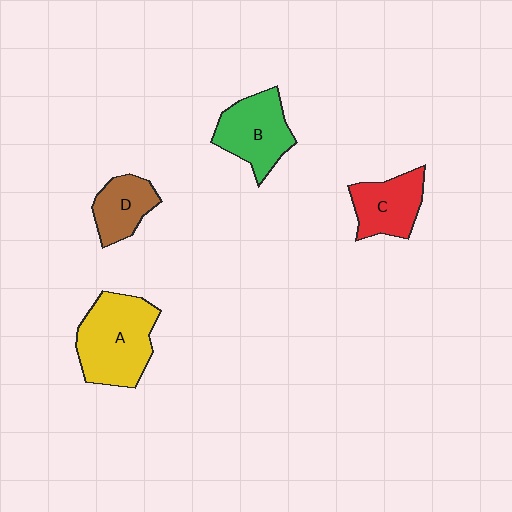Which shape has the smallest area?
Shape D (brown).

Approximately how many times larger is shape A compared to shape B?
Approximately 1.3 times.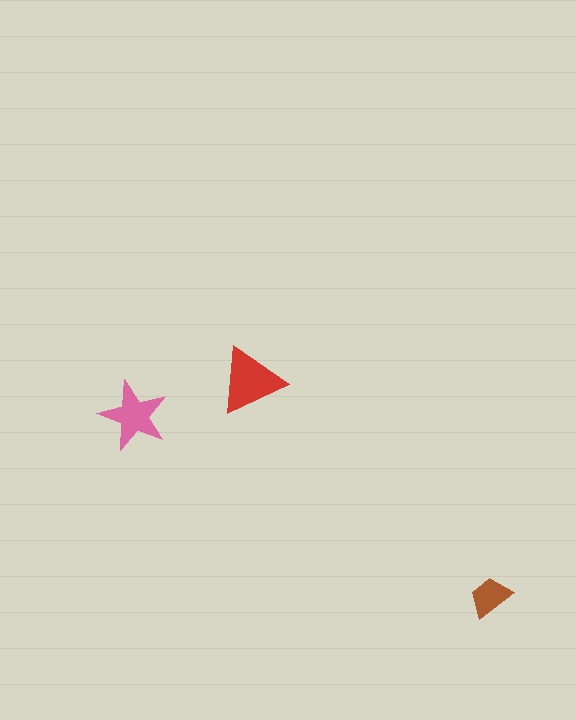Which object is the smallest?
The brown trapezoid.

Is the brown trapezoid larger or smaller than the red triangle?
Smaller.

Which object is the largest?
The red triangle.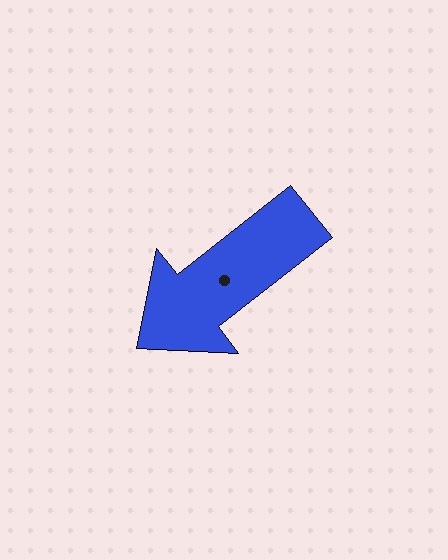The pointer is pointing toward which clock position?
Roughly 8 o'clock.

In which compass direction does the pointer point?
Southwest.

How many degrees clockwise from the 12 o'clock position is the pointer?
Approximately 232 degrees.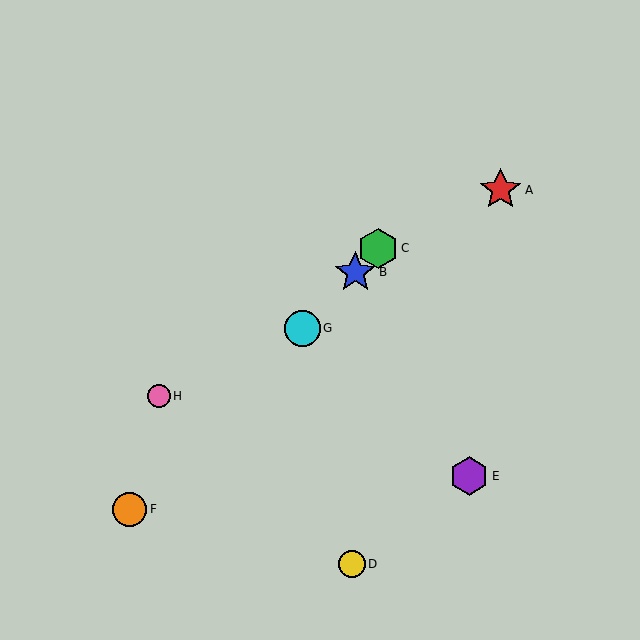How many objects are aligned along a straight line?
4 objects (B, C, F, G) are aligned along a straight line.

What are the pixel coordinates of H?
Object H is at (159, 396).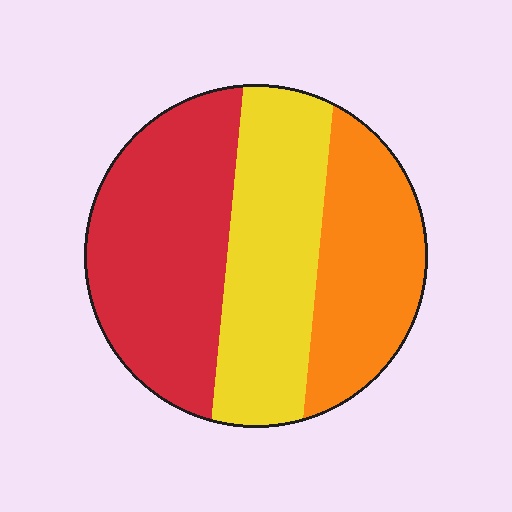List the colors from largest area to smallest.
From largest to smallest: red, yellow, orange.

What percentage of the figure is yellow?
Yellow takes up between a quarter and a half of the figure.